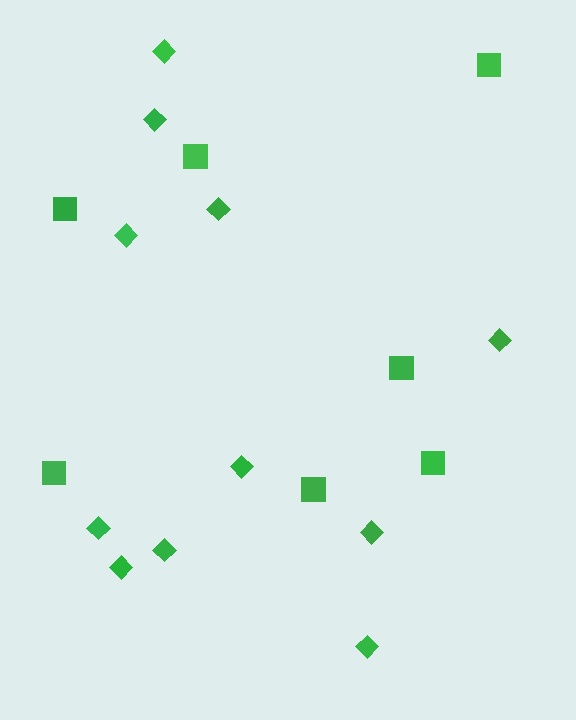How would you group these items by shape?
There are 2 groups: one group of diamonds (11) and one group of squares (7).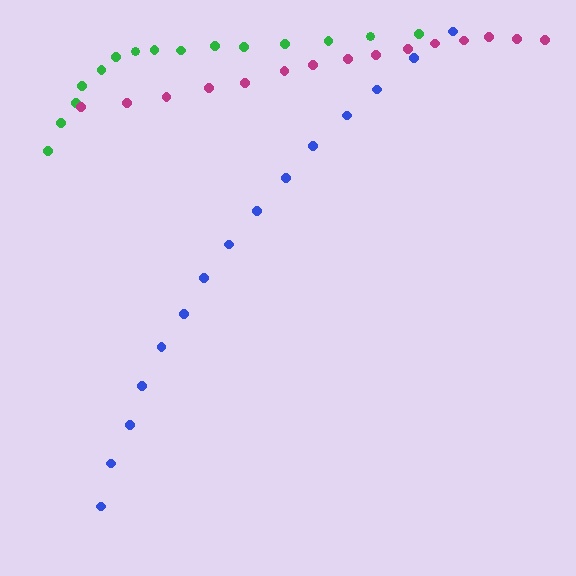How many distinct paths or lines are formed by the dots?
There are 3 distinct paths.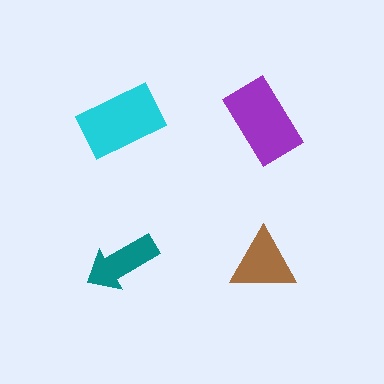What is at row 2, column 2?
A brown triangle.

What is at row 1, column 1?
A cyan rectangle.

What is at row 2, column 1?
A teal arrow.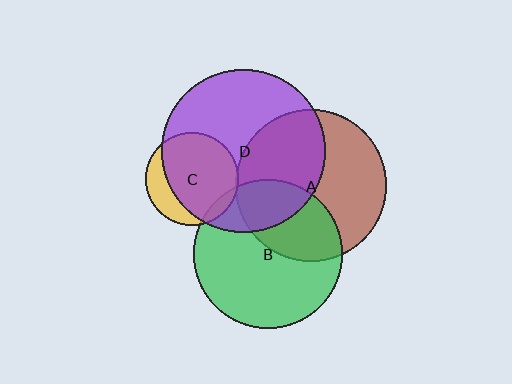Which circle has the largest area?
Circle D (purple).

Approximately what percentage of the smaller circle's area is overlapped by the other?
Approximately 10%.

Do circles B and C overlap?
Yes.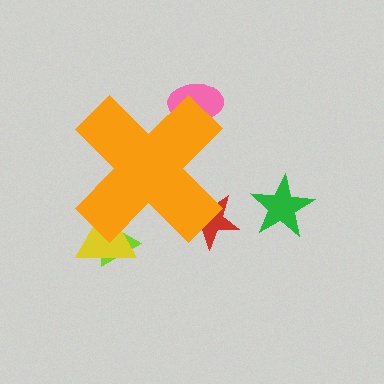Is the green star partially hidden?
No, the green star is fully visible.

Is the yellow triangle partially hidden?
Yes, the yellow triangle is partially hidden behind the orange cross.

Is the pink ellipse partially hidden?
Yes, the pink ellipse is partially hidden behind the orange cross.